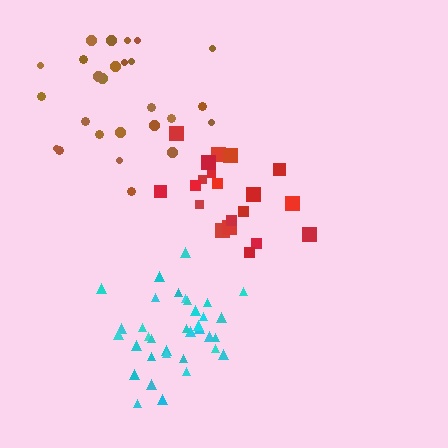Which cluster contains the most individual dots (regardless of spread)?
Cyan (35).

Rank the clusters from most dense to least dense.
cyan, red, brown.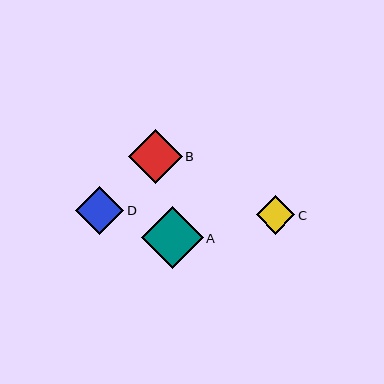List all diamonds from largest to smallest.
From largest to smallest: A, B, D, C.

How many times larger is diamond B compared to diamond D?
Diamond B is approximately 1.1 times the size of diamond D.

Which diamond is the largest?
Diamond A is the largest with a size of approximately 62 pixels.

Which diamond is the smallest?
Diamond C is the smallest with a size of approximately 38 pixels.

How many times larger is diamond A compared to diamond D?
Diamond A is approximately 1.3 times the size of diamond D.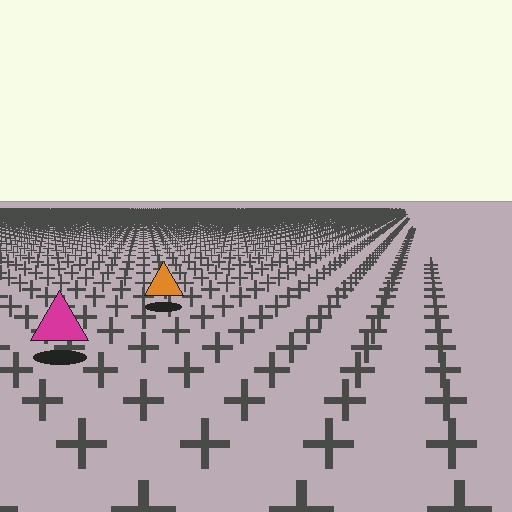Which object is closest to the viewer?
The magenta triangle is closest. The texture marks near it are larger and more spread out.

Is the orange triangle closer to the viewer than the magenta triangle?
No. The magenta triangle is closer — you can tell from the texture gradient: the ground texture is coarser near it.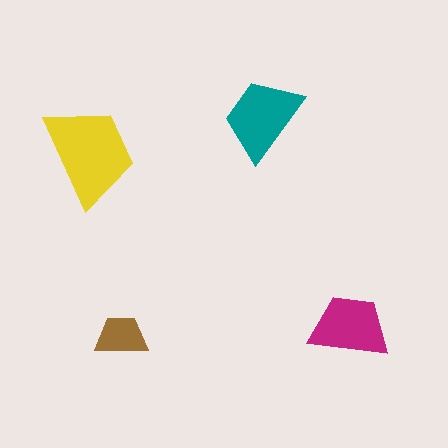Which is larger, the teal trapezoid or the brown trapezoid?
The teal one.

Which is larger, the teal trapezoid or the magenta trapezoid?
The teal one.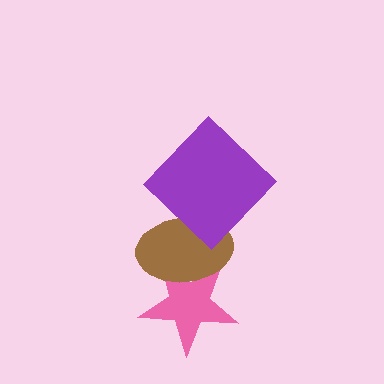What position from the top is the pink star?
The pink star is 3rd from the top.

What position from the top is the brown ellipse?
The brown ellipse is 2nd from the top.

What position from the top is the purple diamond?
The purple diamond is 1st from the top.